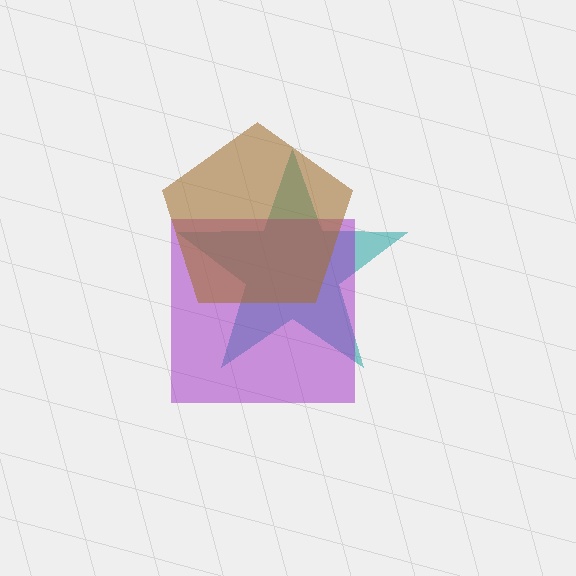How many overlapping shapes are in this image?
There are 3 overlapping shapes in the image.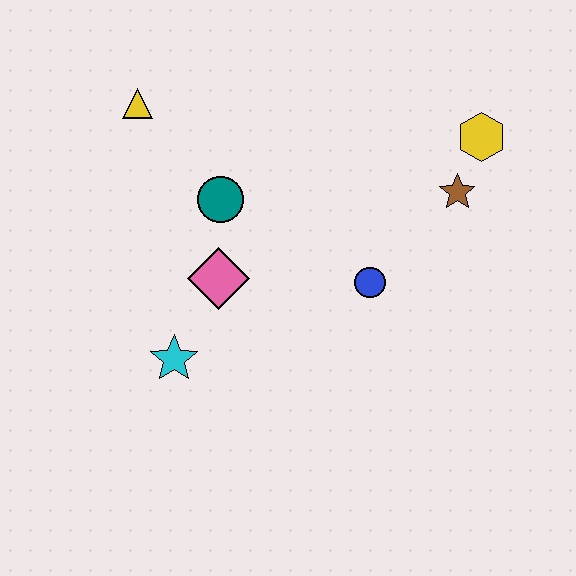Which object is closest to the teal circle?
The pink diamond is closest to the teal circle.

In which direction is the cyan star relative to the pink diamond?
The cyan star is below the pink diamond.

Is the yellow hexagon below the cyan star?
No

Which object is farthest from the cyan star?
The yellow hexagon is farthest from the cyan star.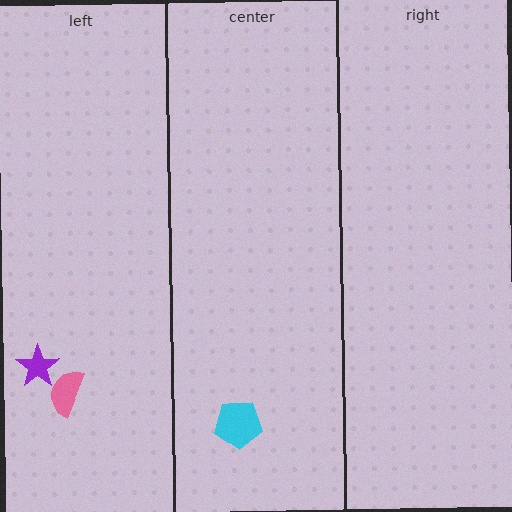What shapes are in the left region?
The purple star, the pink semicircle.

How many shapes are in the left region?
2.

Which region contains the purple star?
The left region.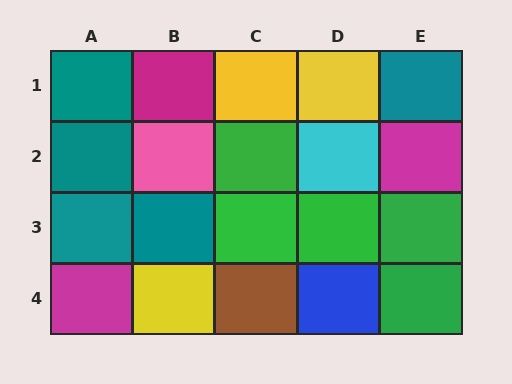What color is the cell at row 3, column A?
Teal.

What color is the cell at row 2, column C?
Green.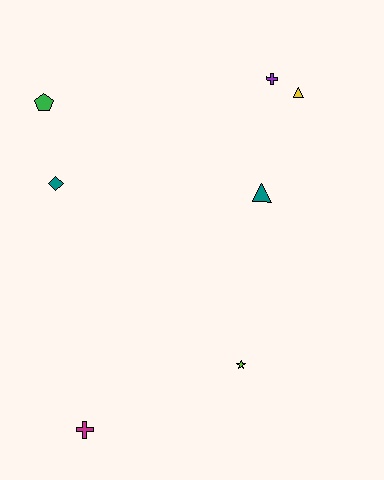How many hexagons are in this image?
There are no hexagons.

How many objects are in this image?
There are 7 objects.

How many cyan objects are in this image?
There are no cyan objects.